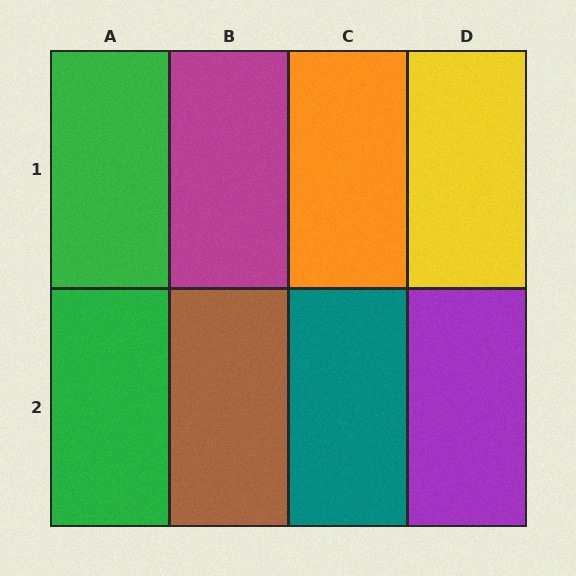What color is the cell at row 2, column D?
Purple.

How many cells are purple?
1 cell is purple.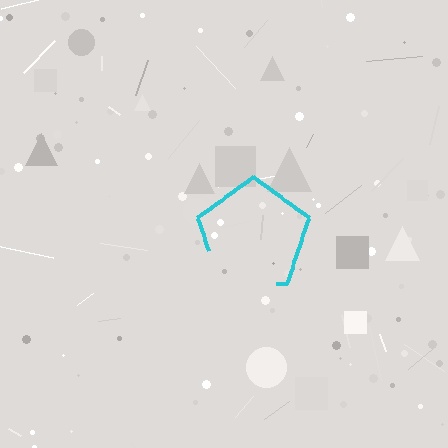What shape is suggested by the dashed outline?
The dashed outline suggests a pentagon.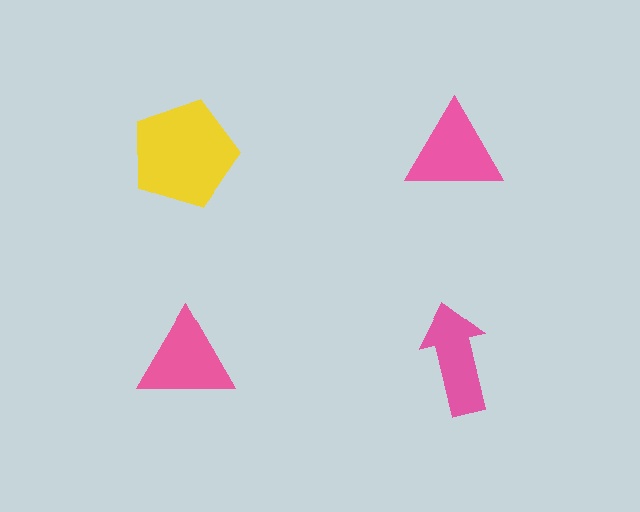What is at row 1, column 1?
A yellow pentagon.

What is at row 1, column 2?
A pink triangle.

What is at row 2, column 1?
A pink triangle.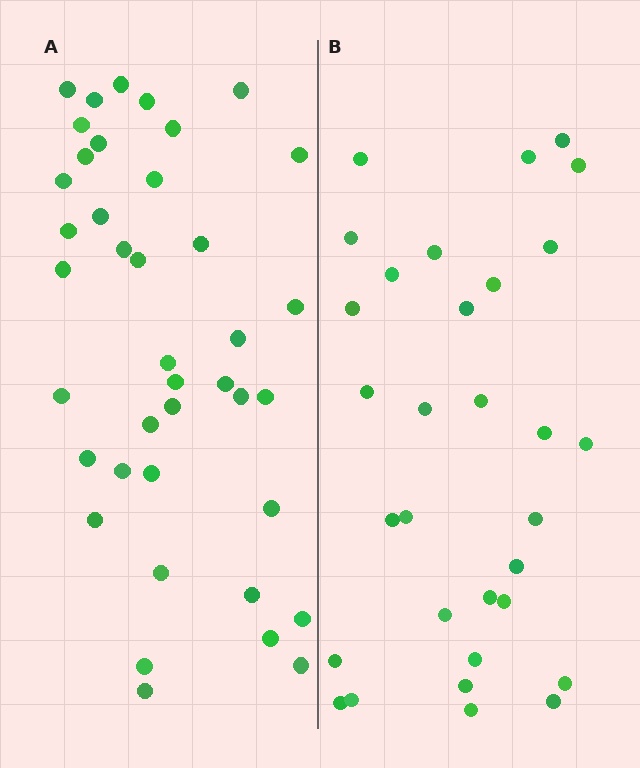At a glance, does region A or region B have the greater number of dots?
Region A (the left region) has more dots.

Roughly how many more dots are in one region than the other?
Region A has roughly 8 or so more dots than region B.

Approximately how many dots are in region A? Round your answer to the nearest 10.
About 40 dots.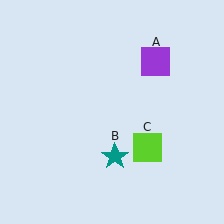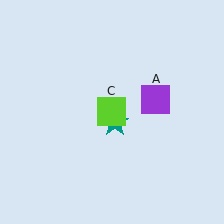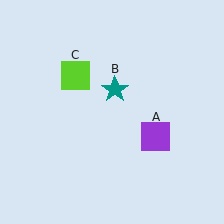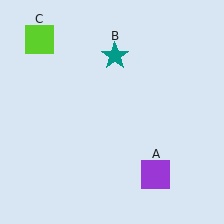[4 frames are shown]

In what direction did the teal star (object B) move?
The teal star (object B) moved up.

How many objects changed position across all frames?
3 objects changed position: purple square (object A), teal star (object B), lime square (object C).